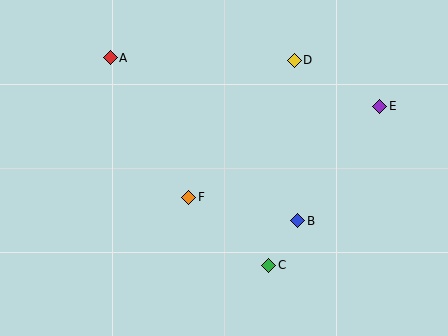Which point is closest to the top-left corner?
Point A is closest to the top-left corner.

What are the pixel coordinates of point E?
Point E is at (380, 106).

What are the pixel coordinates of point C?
Point C is at (269, 265).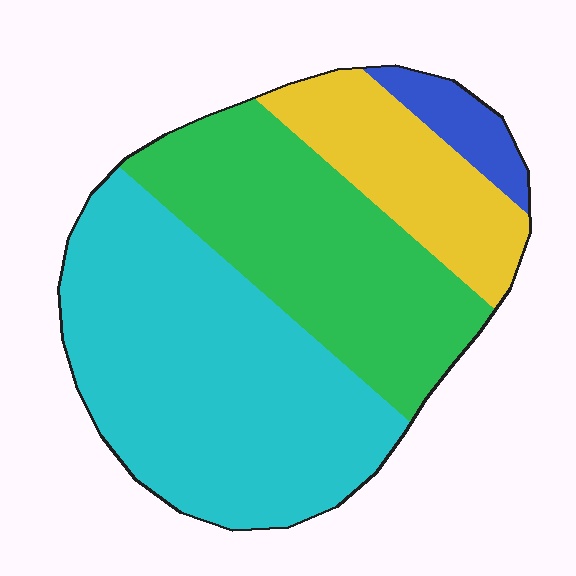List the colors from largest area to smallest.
From largest to smallest: cyan, green, yellow, blue.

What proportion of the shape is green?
Green covers roughly 30% of the shape.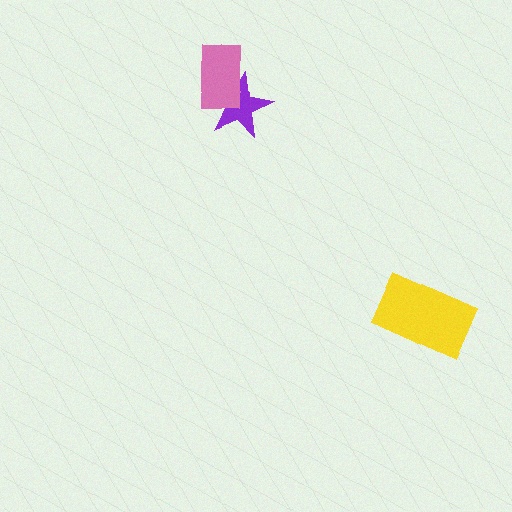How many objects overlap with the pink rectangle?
1 object overlaps with the pink rectangle.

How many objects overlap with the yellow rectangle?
0 objects overlap with the yellow rectangle.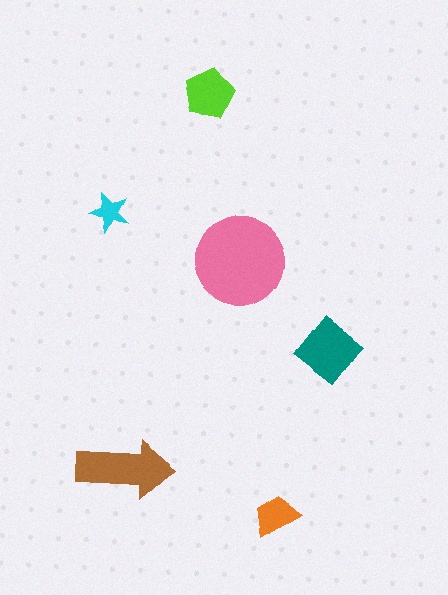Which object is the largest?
The pink circle.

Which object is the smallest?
The cyan star.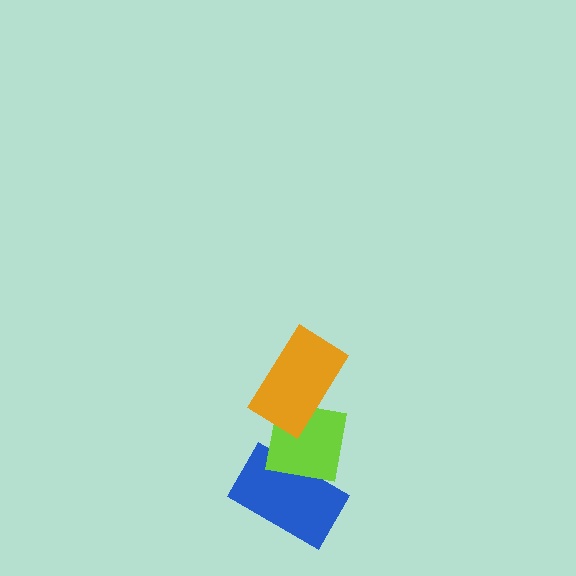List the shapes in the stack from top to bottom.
From top to bottom: the orange rectangle, the lime square, the blue rectangle.